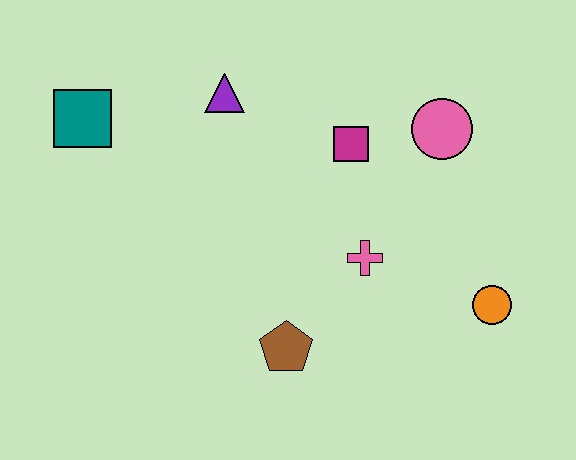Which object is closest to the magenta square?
The pink circle is closest to the magenta square.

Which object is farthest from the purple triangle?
The orange circle is farthest from the purple triangle.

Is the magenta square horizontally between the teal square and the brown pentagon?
No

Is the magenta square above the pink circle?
No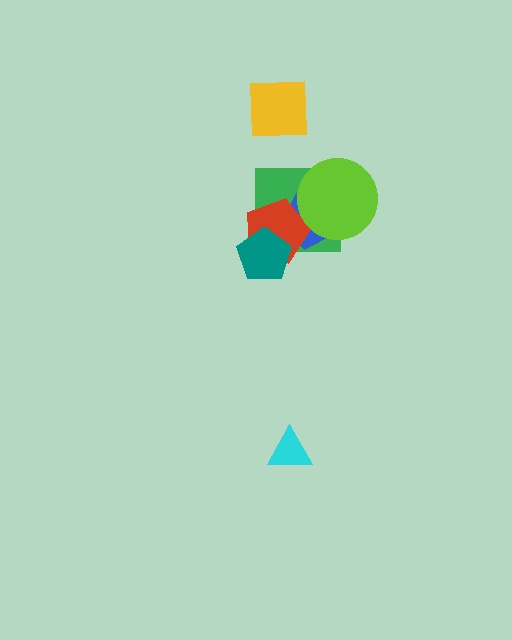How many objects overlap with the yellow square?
0 objects overlap with the yellow square.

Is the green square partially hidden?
Yes, it is partially covered by another shape.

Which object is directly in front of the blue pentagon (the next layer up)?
The red pentagon is directly in front of the blue pentagon.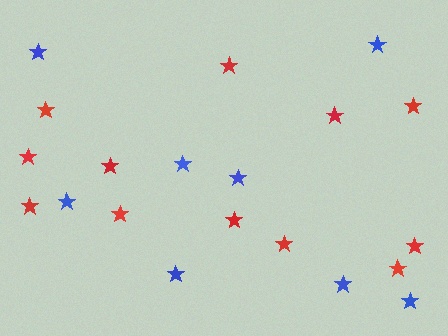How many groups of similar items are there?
There are 2 groups: one group of red stars (12) and one group of blue stars (8).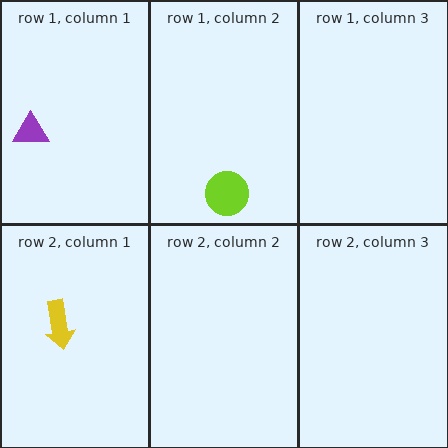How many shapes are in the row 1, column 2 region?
1.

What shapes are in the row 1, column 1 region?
The purple triangle.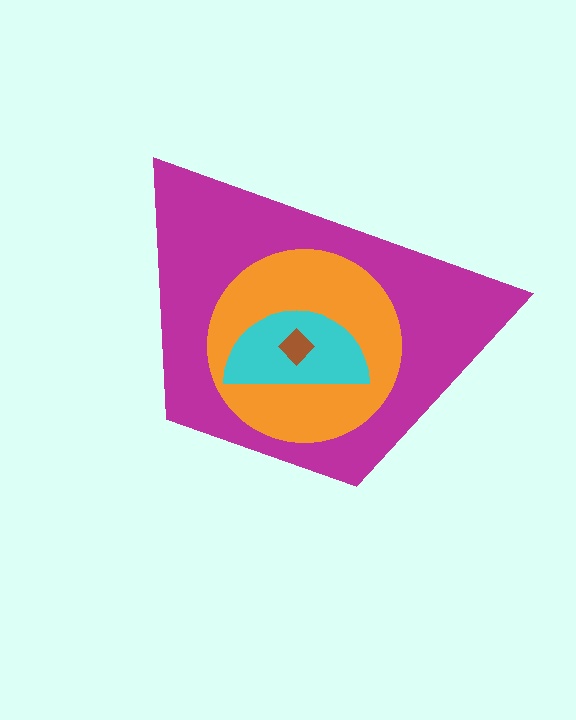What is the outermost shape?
The magenta trapezoid.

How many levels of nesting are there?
4.